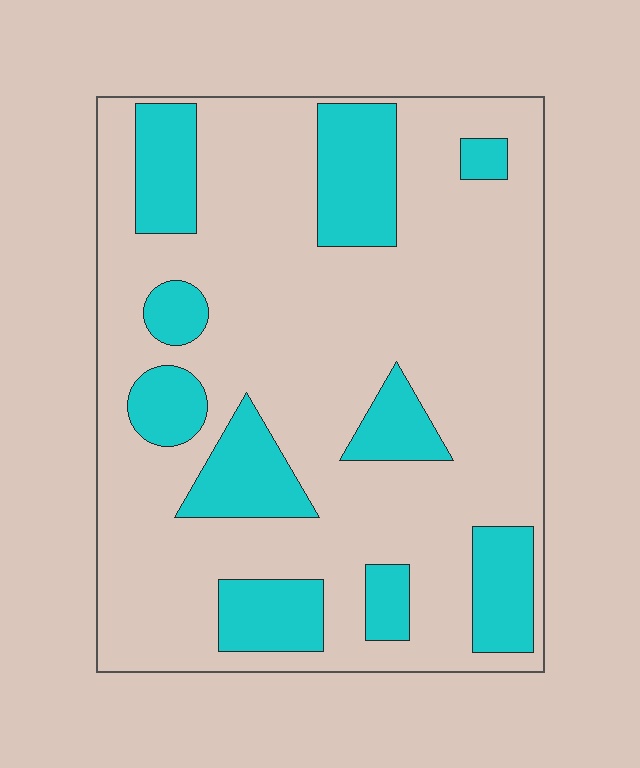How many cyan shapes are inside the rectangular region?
10.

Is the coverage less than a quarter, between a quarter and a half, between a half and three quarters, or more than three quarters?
Less than a quarter.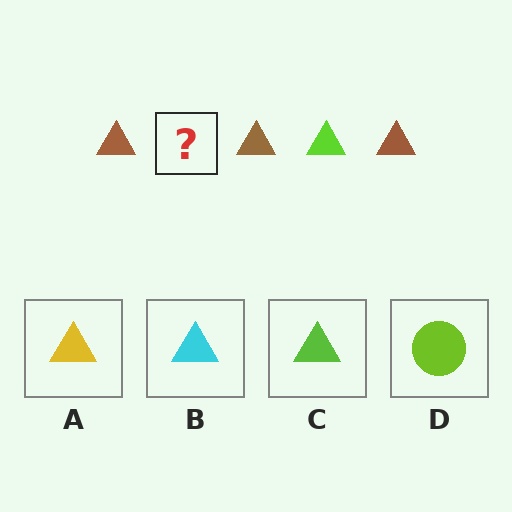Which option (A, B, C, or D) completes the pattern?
C.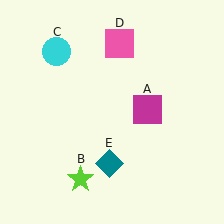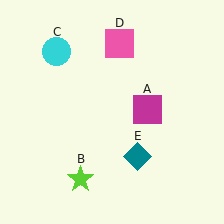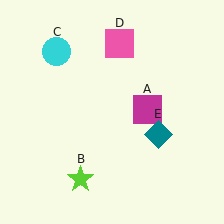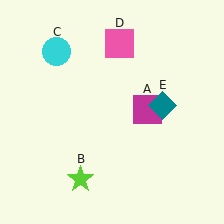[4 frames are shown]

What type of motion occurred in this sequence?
The teal diamond (object E) rotated counterclockwise around the center of the scene.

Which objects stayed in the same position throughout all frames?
Magenta square (object A) and lime star (object B) and cyan circle (object C) and pink square (object D) remained stationary.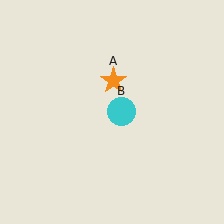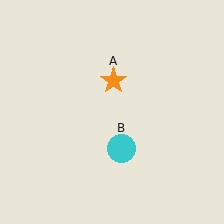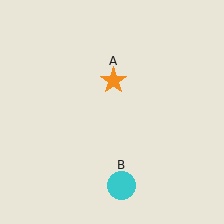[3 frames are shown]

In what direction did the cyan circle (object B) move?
The cyan circle (object B) moved down.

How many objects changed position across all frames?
1 object changed position: cyan circle (object B).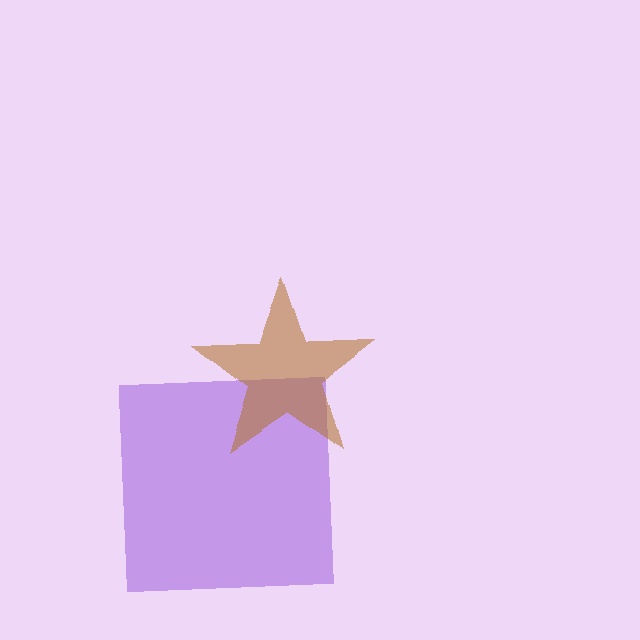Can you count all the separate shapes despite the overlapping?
Yes, there are 2 separate shapes.